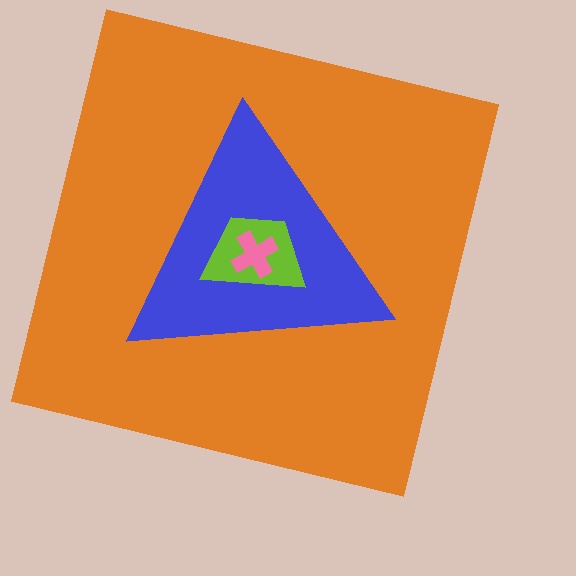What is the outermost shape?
The orange square.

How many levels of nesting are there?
4.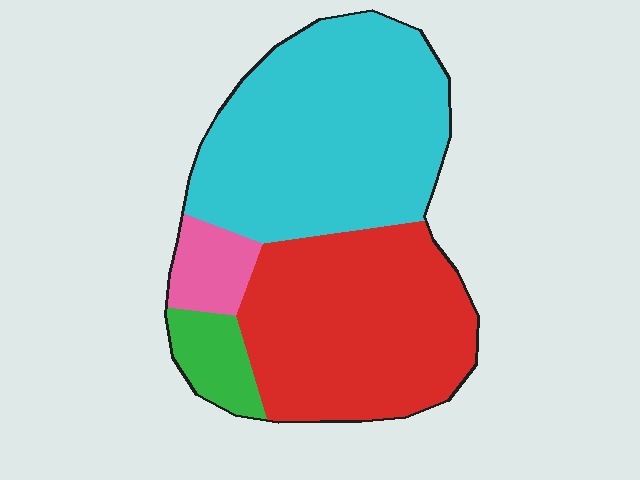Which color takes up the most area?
Cyan, at roughly 45%.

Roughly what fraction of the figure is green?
Green covers 7% of the figure.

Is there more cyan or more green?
Cyan.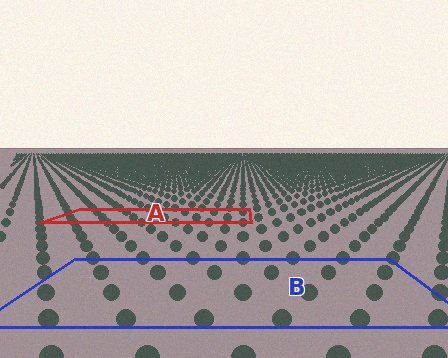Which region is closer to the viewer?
Region B is closer. The texture elements there are larger and more spread out.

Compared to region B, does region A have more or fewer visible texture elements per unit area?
Region A has more texture elements per unit area — they are packed more densely because it is farther away.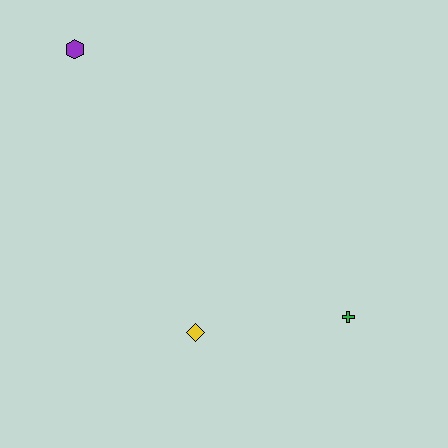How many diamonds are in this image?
There is 1 diamond.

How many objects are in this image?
There are 3 objects.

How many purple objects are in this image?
There is 1 purple object.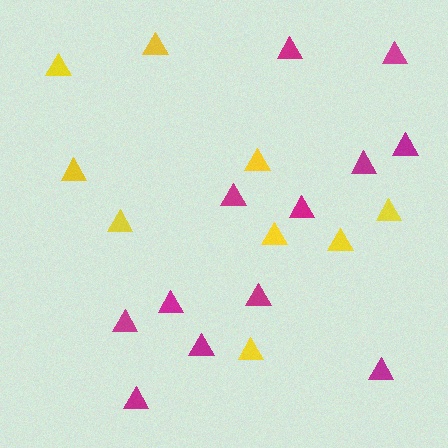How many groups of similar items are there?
There are 2 groups: one group of magenta triangles (12) and one group of yellow triangles (9).